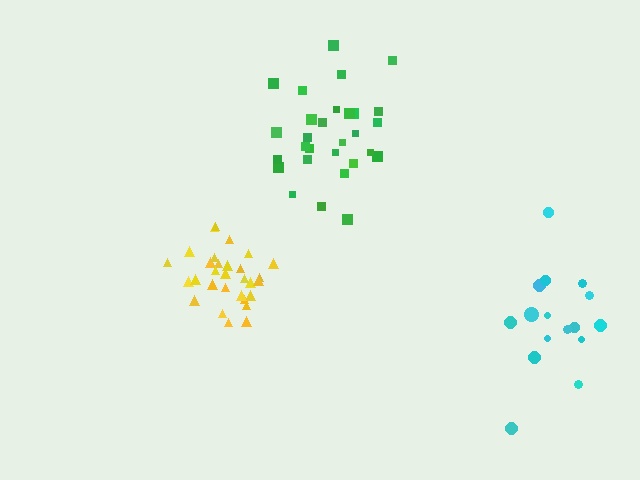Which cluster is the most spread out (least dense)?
Cyan.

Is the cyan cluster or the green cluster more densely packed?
Green.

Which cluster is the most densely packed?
Yellow.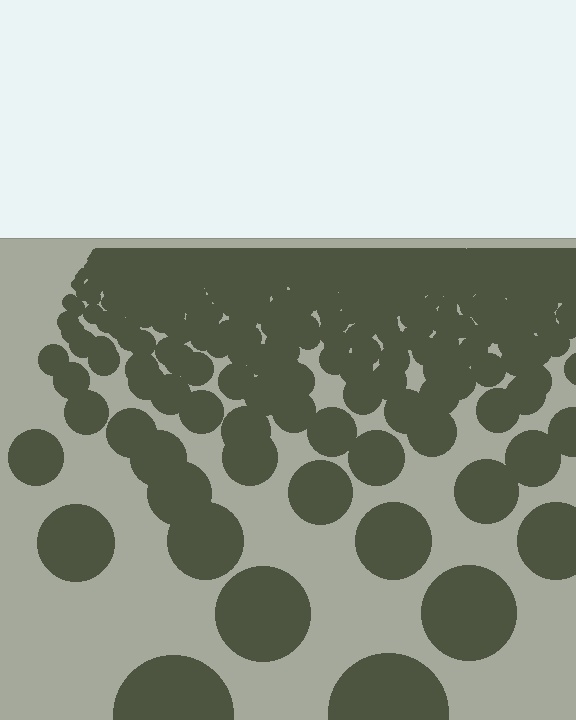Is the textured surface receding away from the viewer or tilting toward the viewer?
The surface is receding away from the viewer. Texture elements get smaller and denser toward the top.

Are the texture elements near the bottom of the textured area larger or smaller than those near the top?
Larger. Near the bottom, elements are closer to the viewer and appear at a bigger on-screen size.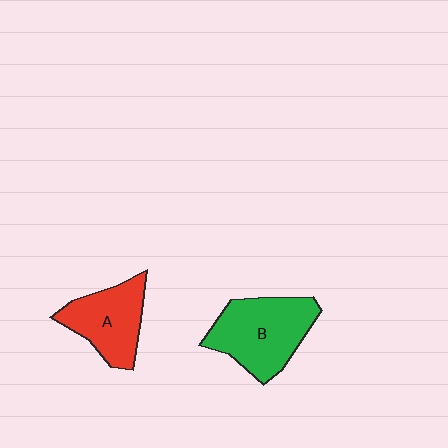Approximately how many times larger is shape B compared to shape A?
Approximately 1.3 times.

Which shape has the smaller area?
Shape A (red).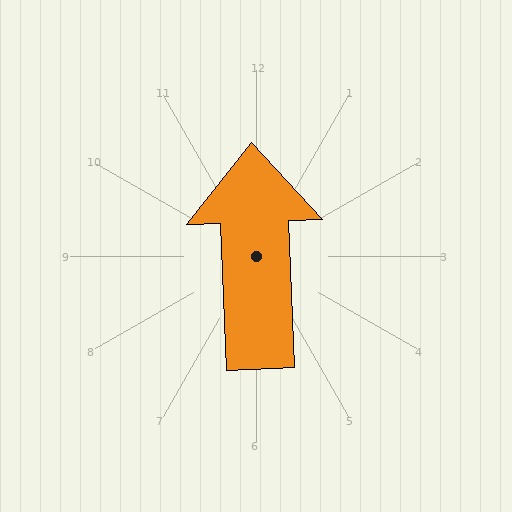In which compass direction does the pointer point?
North.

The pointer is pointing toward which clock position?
Roughly 12 o'clock.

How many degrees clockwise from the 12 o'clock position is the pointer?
Approximately 358 degrees.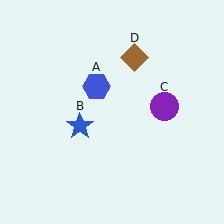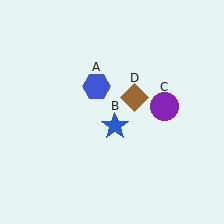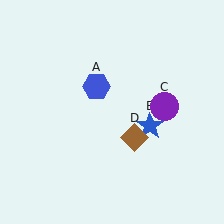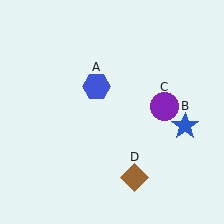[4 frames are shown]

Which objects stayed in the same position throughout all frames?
Blue hexagon (object A) and purple circle (object C) remained stationary.